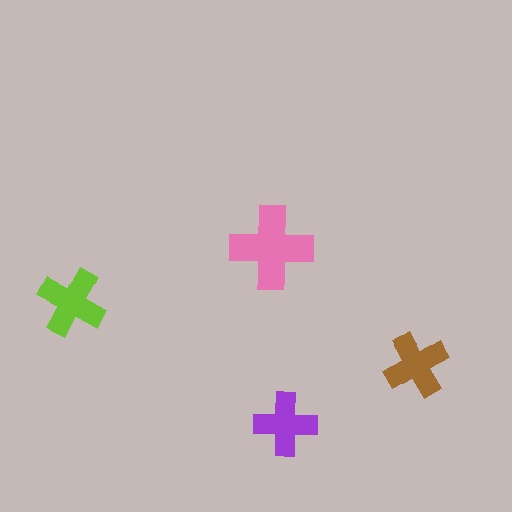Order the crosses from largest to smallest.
the pink one, the lime one, the brown one, the purple one.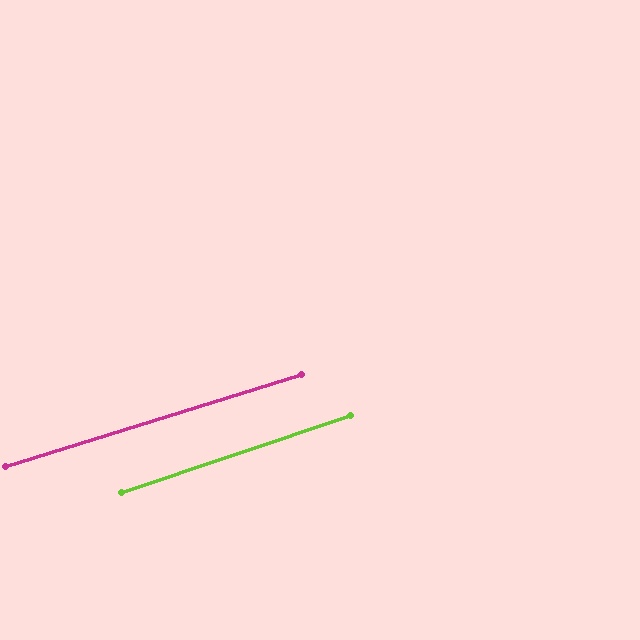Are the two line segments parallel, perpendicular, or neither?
Parallel — their directions differ by only 1.4°.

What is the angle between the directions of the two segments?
Approximately 1 degree.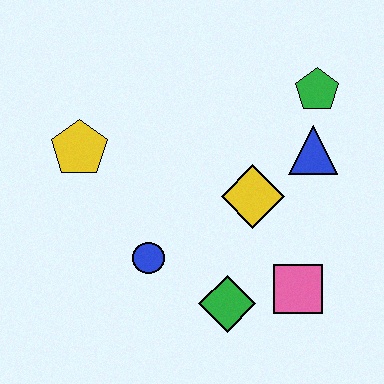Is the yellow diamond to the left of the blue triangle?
Yes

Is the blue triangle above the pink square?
Yes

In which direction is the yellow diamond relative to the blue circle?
The yellow diamond is to the right of the blue circle.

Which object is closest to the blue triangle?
The green pentagon is closest to the blue triangle.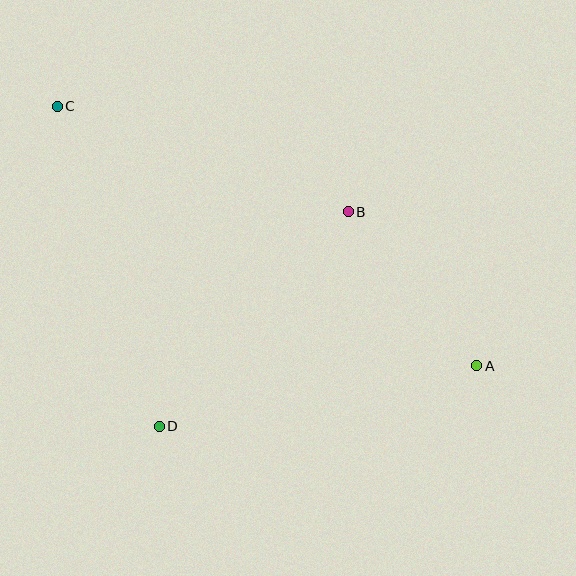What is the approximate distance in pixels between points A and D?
The distance between A and D is approximately 323 pixels.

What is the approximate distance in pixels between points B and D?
The distance between B and D is approximately 286 pixels.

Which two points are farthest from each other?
Points A and C are farthest from each other.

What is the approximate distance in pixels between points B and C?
The distance between B and C is approximately 309 pixels.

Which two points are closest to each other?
Points A and B are closest to each other.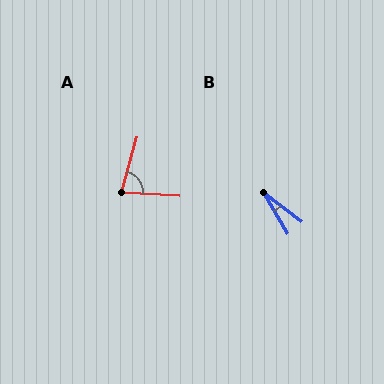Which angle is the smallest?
B, at approximately 23 degrees.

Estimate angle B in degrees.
Approximately 23 degrees.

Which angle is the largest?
A, at approximately 78 degrees.